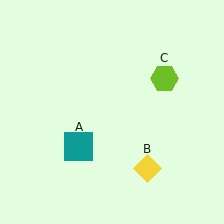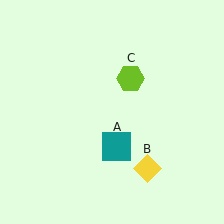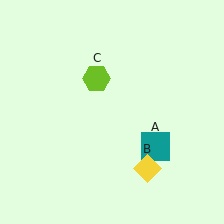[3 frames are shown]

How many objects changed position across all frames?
2 objects changed position: teal square (object A), lime hexagon (object C).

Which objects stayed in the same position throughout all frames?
Yellow diamond (object B) remained stationary.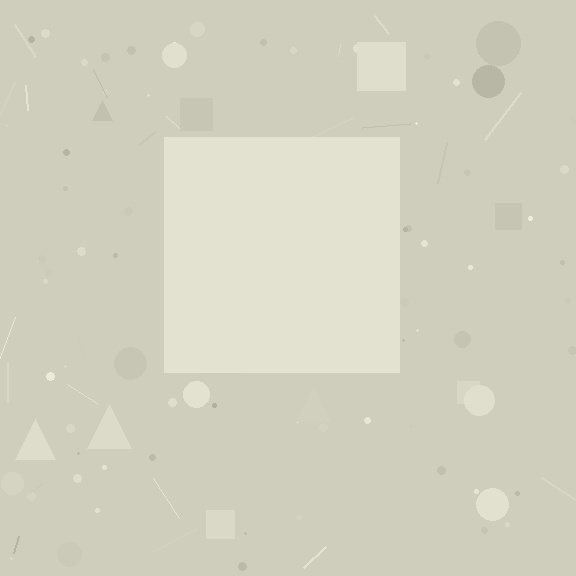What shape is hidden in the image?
A square is hidden in the image.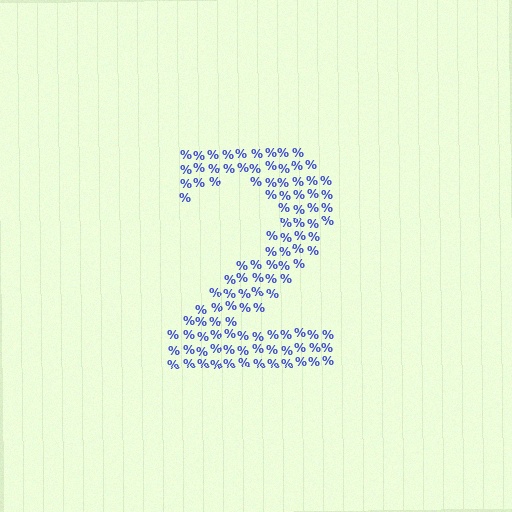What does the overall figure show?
The overall figure shows the digit 2.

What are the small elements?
The small elements are percent signs.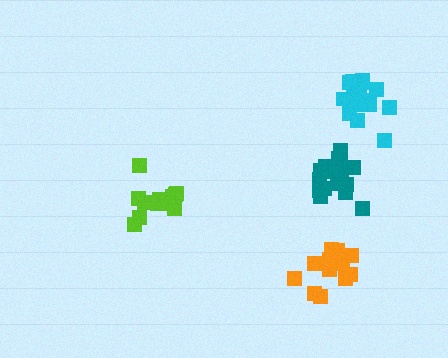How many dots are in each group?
Group 1: 14 dots, Group 2: 17 dots, Group 3: 16 dots, Group 4: 13 dots (60 total).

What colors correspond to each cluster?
The clusters are colored: orange, teal, cyan, lime.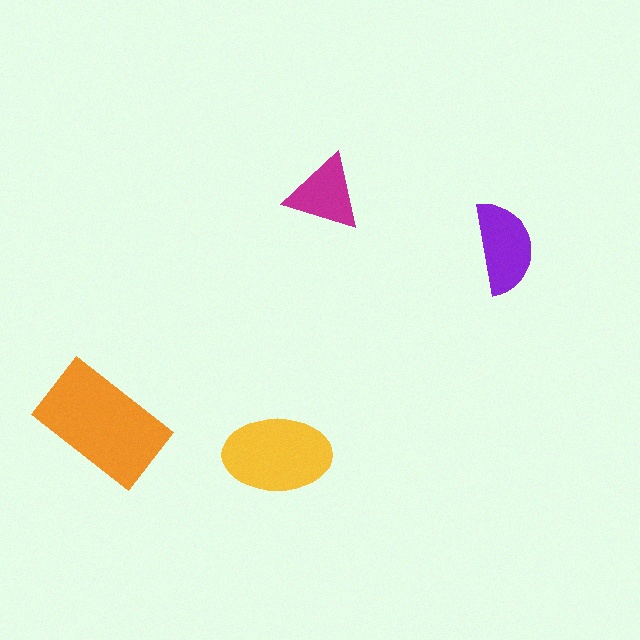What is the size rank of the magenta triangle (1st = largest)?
4th.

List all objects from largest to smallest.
The orange rectangle, the yellow ellipse, the purple semicircle, the magenta triangle.